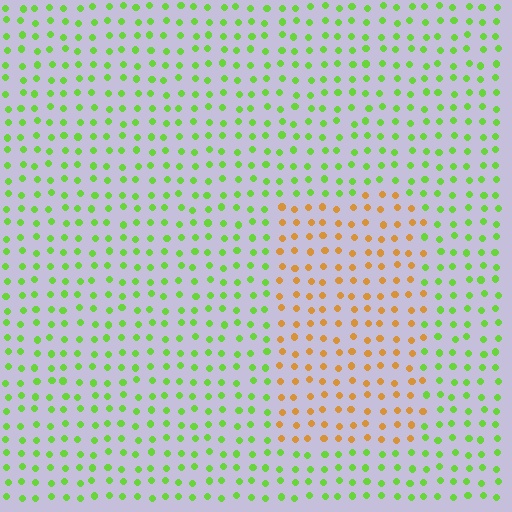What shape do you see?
I see a rectangle.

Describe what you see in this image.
The image is filled with small lime elements in a uniform arrangement. A rectangle-shaped region is visible where the elements are tinted to a slightly different hue, forming a subtle color boundary.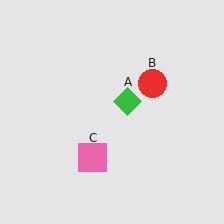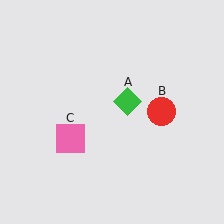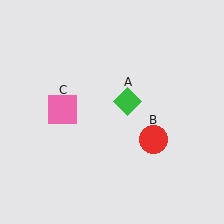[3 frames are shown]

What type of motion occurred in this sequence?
The red circle (object B), pink square (object C) rotated clockwise around the center of the scene.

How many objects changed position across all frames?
2 objects changed position: red circle (object B), pink square (object C).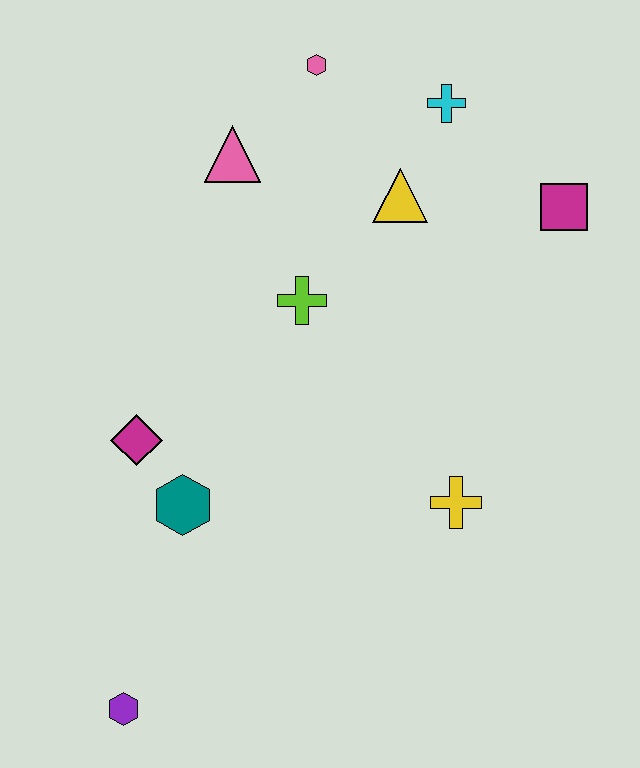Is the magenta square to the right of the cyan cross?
Yes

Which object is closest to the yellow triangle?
The cyan cross is closest to the yellow triangle.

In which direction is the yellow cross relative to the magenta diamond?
The yellow cross is to the right of the magenta diamond.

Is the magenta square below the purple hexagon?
No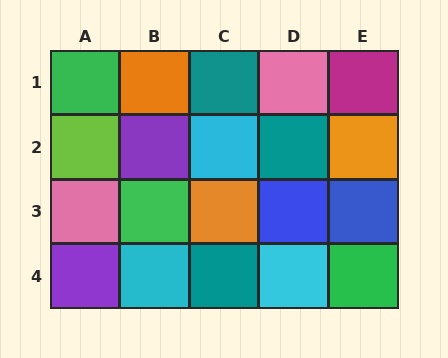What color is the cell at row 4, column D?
Cyan.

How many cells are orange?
3 cells are orange.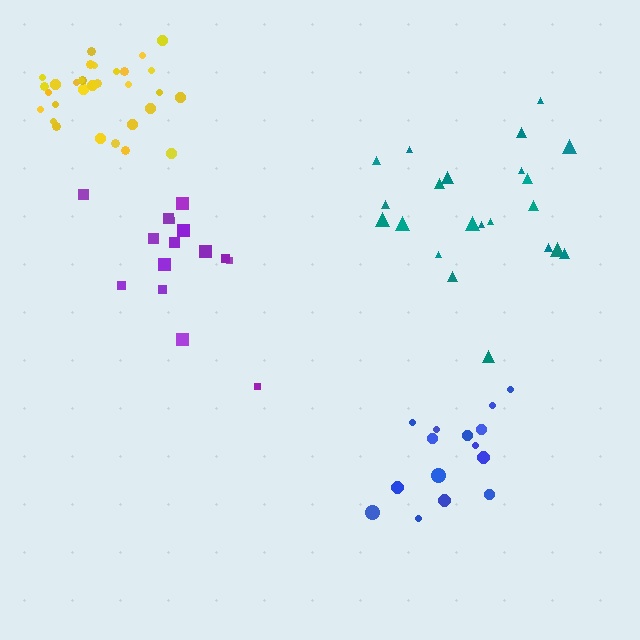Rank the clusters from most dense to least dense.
yellow, blue, purple, teal.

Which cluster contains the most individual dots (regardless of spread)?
Yellow (31).